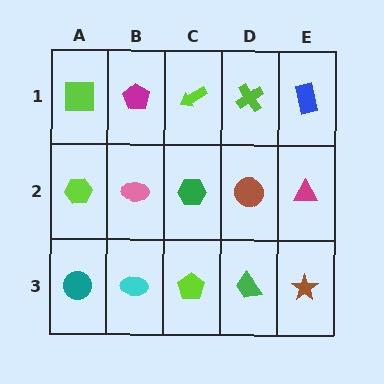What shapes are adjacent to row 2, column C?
A lime arrow (row 1, column C), a lime pentagon (row 3, column C), a pink ellipse (row 2, column B), a brown circle (row 2, column D).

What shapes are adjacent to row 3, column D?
A brown circle (row 2, column D), a lime pentagon (row 3, column C), a brown star (row 3, column E).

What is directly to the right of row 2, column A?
A pink ellipse.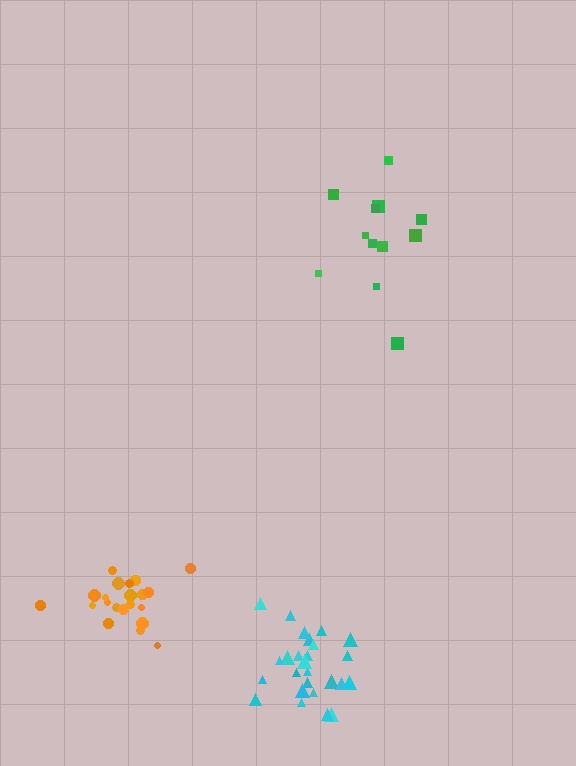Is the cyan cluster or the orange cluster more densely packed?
Orange.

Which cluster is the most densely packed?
Orange.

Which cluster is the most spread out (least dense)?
Green.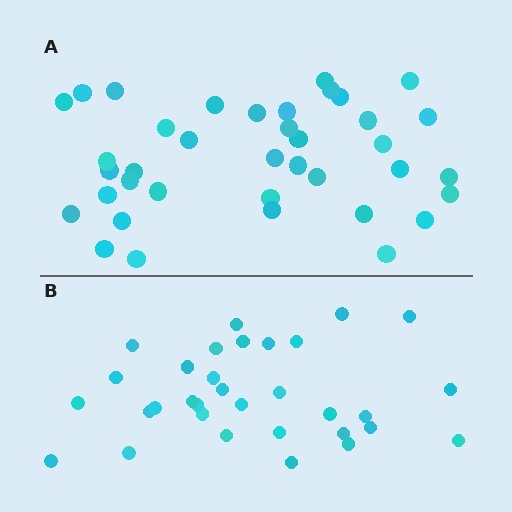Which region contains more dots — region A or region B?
Region A (the top region) has more dots.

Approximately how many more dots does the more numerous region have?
Region A has about 6 more dots than region B.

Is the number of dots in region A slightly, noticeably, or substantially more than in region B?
Region A has only slightly more — the two regions are fairly close. The ratio is roughly 1.2 to 1.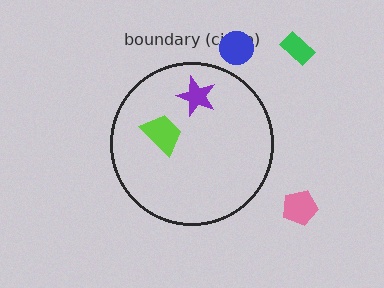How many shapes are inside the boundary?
2 inside, 3 outside.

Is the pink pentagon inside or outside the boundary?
Outside.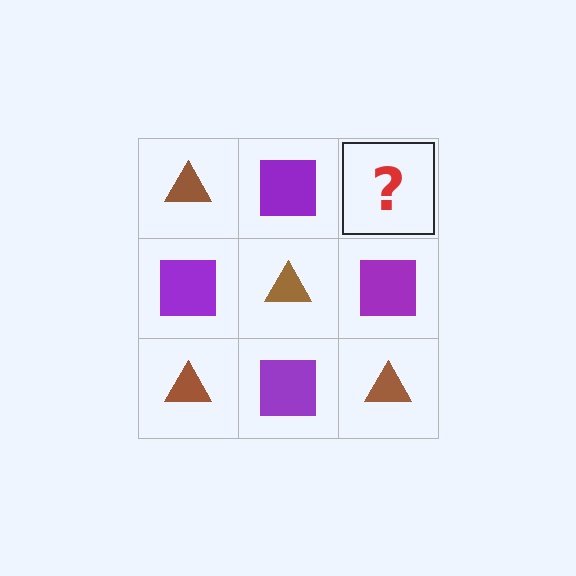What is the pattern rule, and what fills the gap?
The rule is that it alternates brown triangle and purple square in a checkerboard pattern. The gap should be filled with a brown triangle.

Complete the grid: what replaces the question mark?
The question mark should be replaced with a brown triangle.